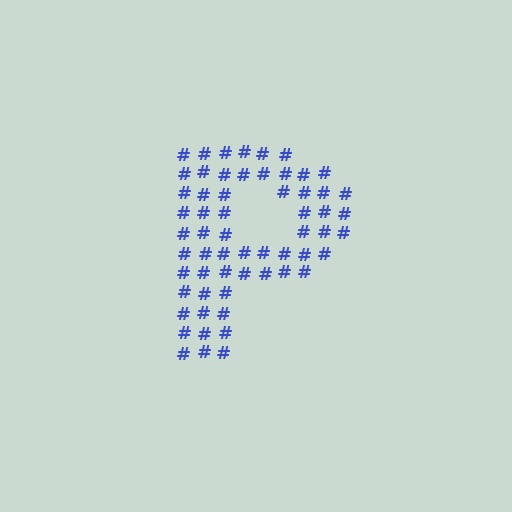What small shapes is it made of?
It is made of small hash symbols.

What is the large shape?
The large shape is the letter P.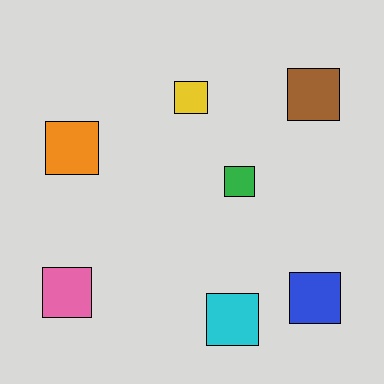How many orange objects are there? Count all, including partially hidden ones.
There is 1 orange object.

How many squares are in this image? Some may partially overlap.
There are 7 squares.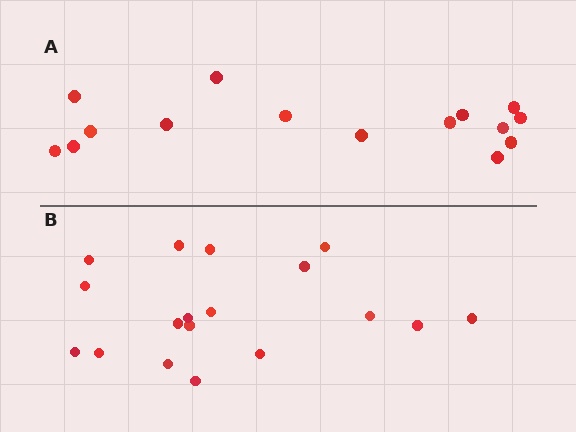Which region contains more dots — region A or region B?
Region B (the bottom region) has more dots.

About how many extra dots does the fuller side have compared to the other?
Region B has just a few more — roughly 2 or 3 more dots than region A.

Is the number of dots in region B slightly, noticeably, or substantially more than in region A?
Region B has only slightly more — the two regions are fairly close. The ratio is roughly 1.2 to 1.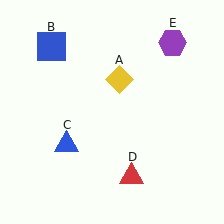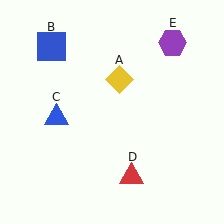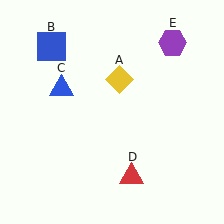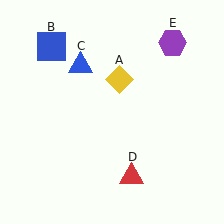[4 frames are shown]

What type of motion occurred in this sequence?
The blue triangle (object C) rotated clockwise around the center of the scene.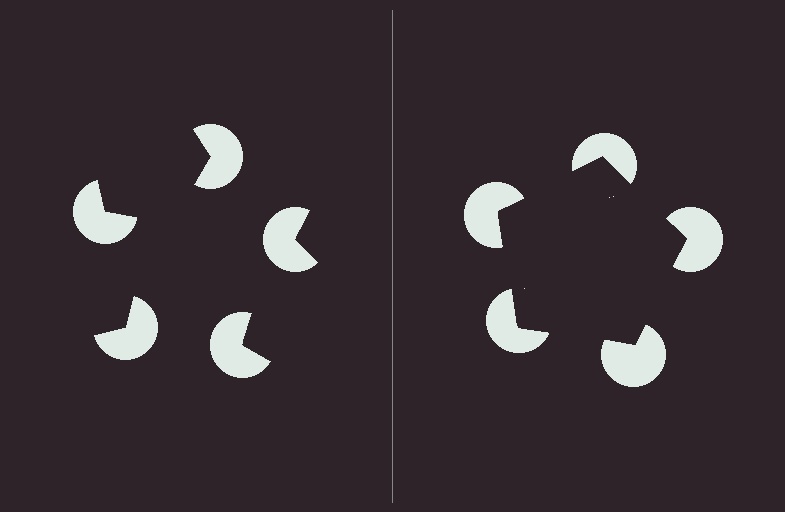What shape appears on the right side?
An illusory pentagon.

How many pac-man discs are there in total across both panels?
10 — 5 on each side.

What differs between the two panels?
The pac-man discs are positioned identically on both sides; only the wedge orientations differ. On the right they align to a pentagon; on the left they are misaligned.